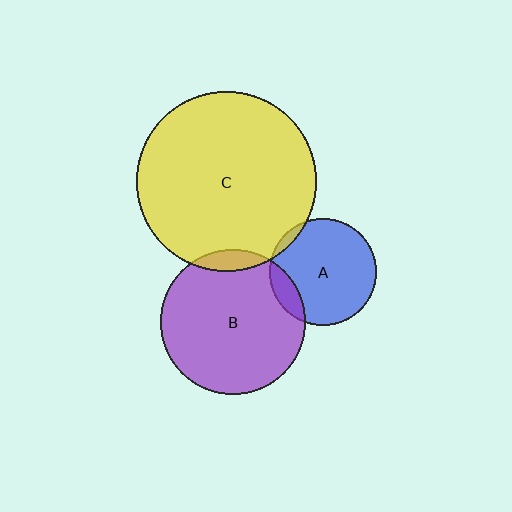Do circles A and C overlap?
Yes.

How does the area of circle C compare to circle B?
Approximately 1.5 times.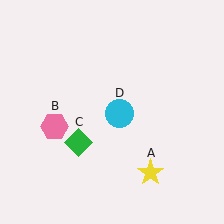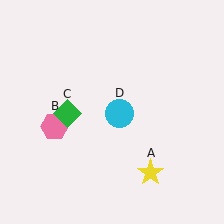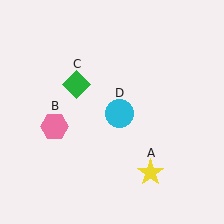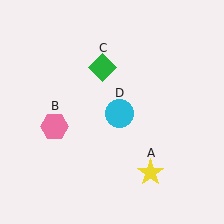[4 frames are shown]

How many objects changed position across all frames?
1 object changed position: green diamond (object C).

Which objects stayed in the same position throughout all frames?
Yellow star (object A) and pink hexagon (object B) and cyan circle (object D) remained stationary.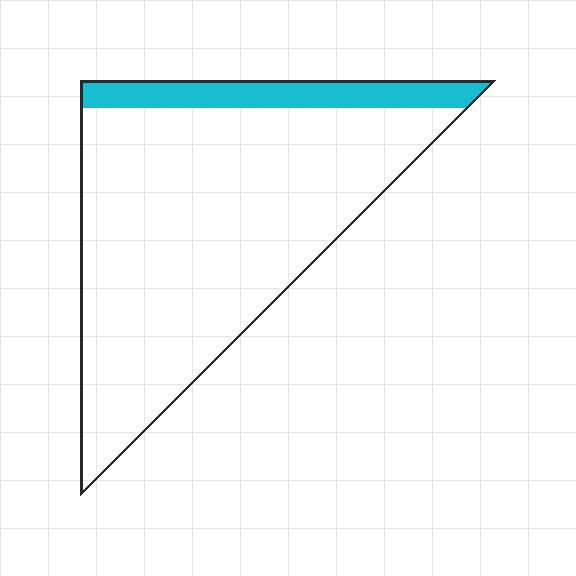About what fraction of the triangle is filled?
About one eighth (1/8).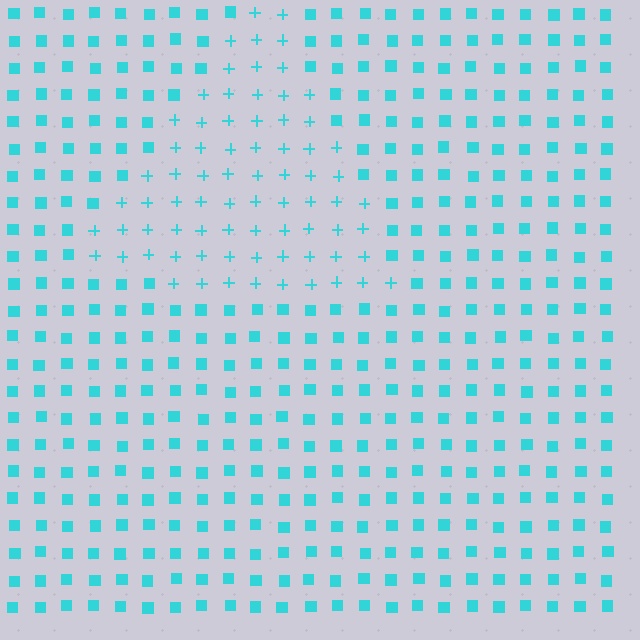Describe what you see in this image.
The image is filled with small cyan elements arranged in a uniform grid. A triangle-shaped region contains plus signs, while the surrounding area contains squares. The boundary is defined purely by the change in element shape.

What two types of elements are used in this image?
The image uses plus signs inside the triangle region and squares outside it.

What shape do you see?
I see a triangle.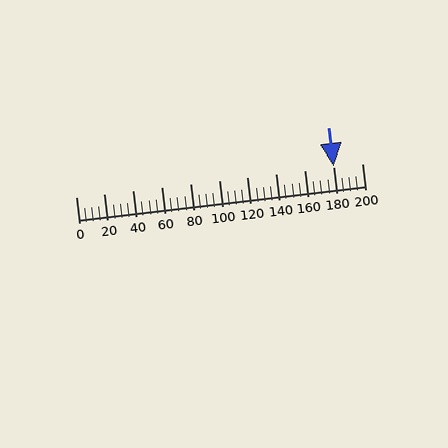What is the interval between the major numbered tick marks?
The major tick marks are spaced 20 units apart.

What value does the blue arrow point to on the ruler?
The blue arrow points to approximately 180.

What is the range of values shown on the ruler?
The ruler shows values from 0 to 200.